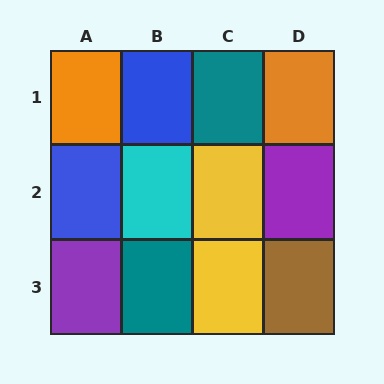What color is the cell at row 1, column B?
Blue.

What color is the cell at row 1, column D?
Orange.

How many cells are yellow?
2 cells are yellow.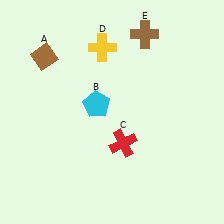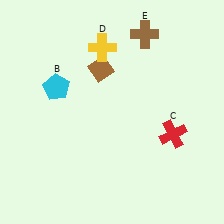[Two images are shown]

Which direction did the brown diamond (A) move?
The brown diamond (A) moved right.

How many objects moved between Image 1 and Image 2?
3 objects moved between the two images.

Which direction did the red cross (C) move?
The red cross (C) moved right.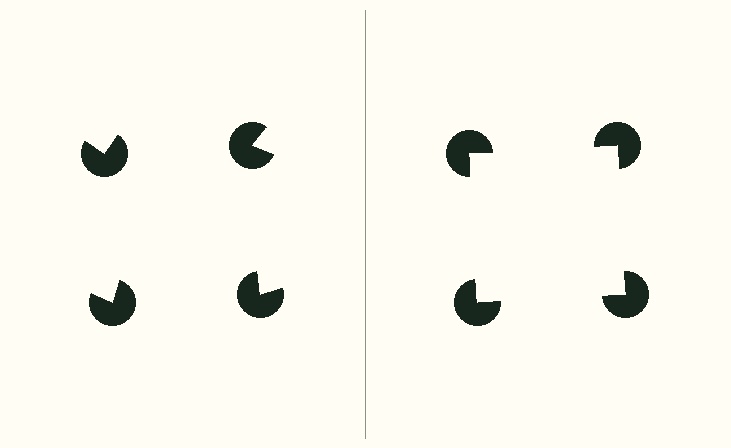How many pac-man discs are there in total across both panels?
8 — 4 on each side.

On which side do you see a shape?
An illusory square appears on the right side. On the left side the wedge cuts are rotated, so no coherent shape forms.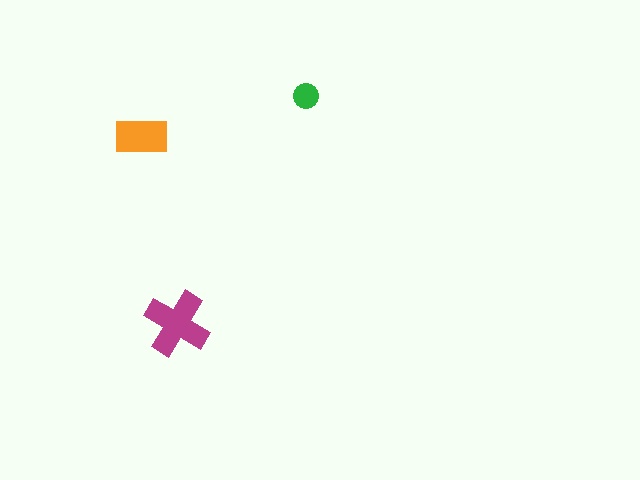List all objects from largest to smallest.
The magenta cross, the orange rectangle, the green circle.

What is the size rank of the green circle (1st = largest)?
3rd.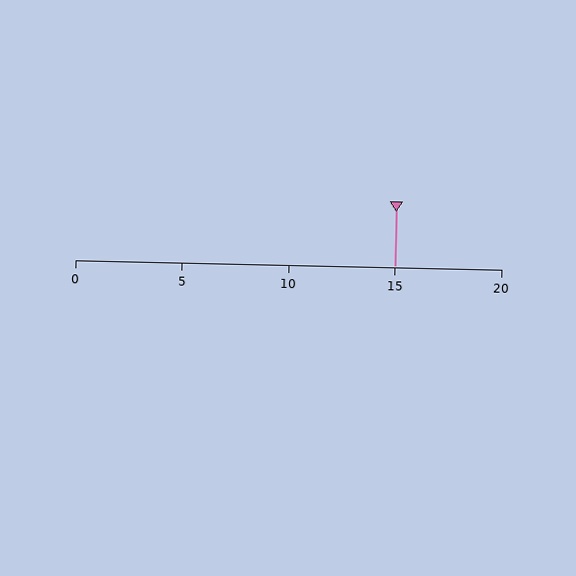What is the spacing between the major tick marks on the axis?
The major ticks are spaced 5 apart.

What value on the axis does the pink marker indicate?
The marker indicates approximately 15.